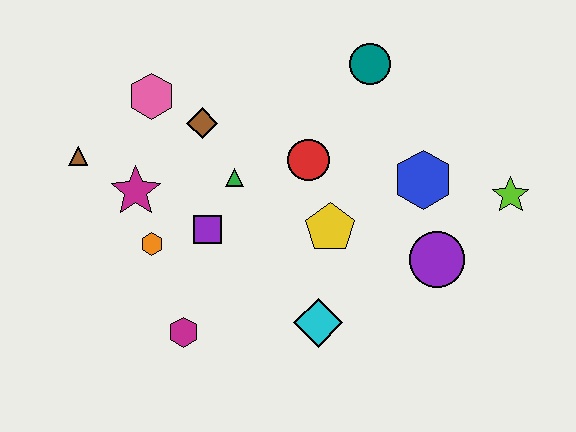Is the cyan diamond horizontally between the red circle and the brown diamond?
No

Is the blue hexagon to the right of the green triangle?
Yes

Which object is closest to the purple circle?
The blue hexagon is closest to the purple circle.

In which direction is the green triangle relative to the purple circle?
The green triangle is to the left of the purple circle.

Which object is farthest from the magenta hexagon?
The lime star is farthest from the magenta hexagon.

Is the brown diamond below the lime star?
No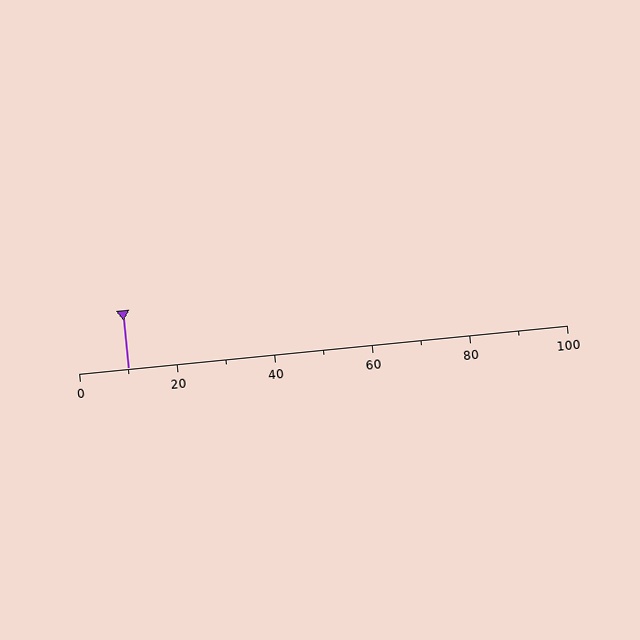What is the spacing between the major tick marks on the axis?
The major ticks are spaced 20 apart.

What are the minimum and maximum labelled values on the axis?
The axis runs from 0 to 100.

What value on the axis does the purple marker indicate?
The marker indicates approximately 10.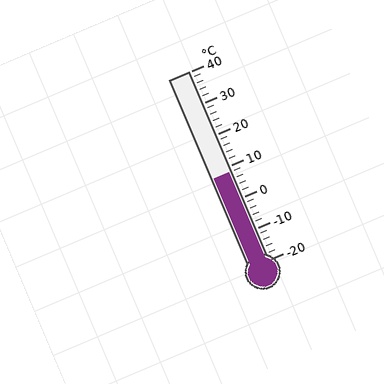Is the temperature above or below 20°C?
The temperature is below 20°C.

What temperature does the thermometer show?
The thermometer shows approximately 8°C.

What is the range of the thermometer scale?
The thermometer scale ranges from -20°C to 40°C.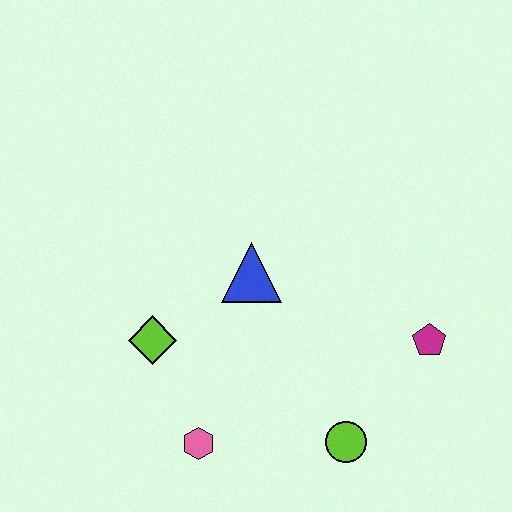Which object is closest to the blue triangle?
The lime diamond is closest to the blue triangle.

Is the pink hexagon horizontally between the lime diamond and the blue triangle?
Yes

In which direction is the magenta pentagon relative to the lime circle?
The magenta pentagon is above the lime circle.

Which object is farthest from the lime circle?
The lime diamond is farthest from the lime circle.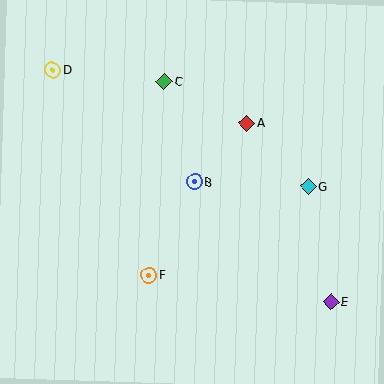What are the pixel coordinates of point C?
Point C is at (164, 81).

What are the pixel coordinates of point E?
Point E is at (331, 302).